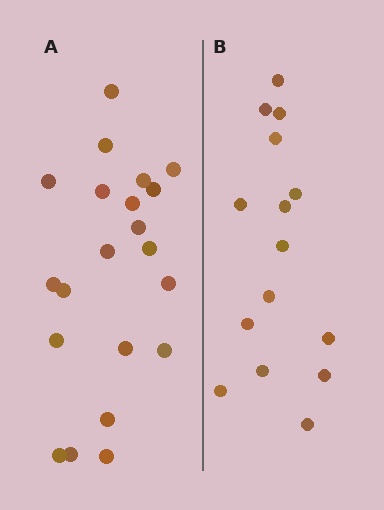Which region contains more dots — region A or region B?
Region A (the left region) has more dots.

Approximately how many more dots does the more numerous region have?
Region A has about 6 more dots than region B.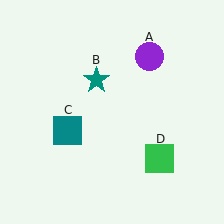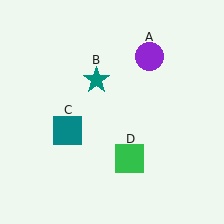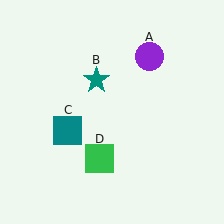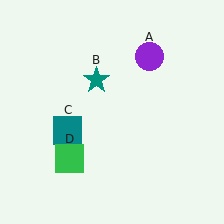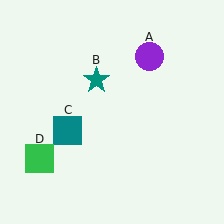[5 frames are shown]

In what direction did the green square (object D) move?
The green square (object D) moved left.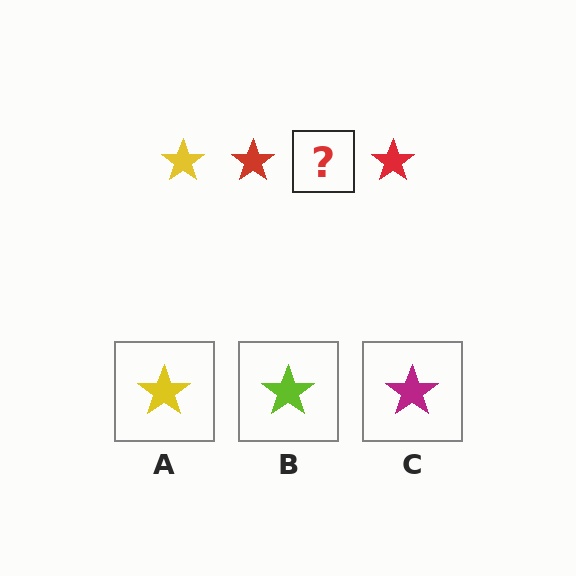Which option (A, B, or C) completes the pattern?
A.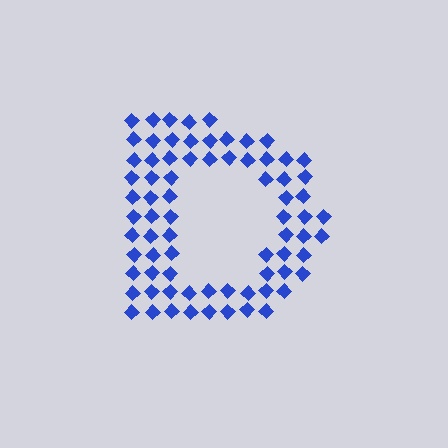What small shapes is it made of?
It is made of small diamonds.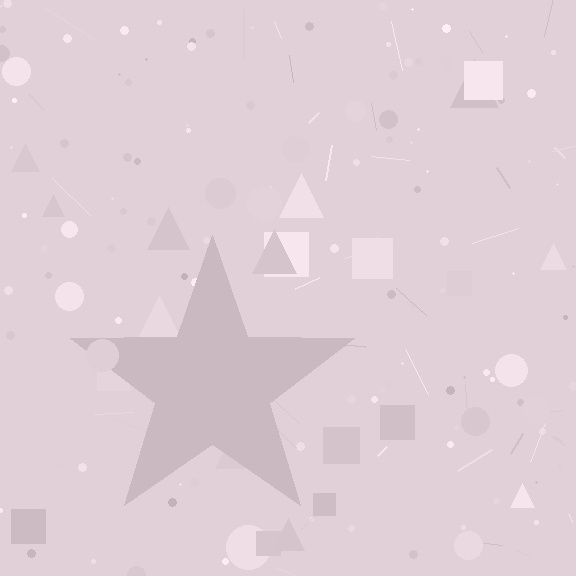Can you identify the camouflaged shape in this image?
The camouflaged shape is a star.